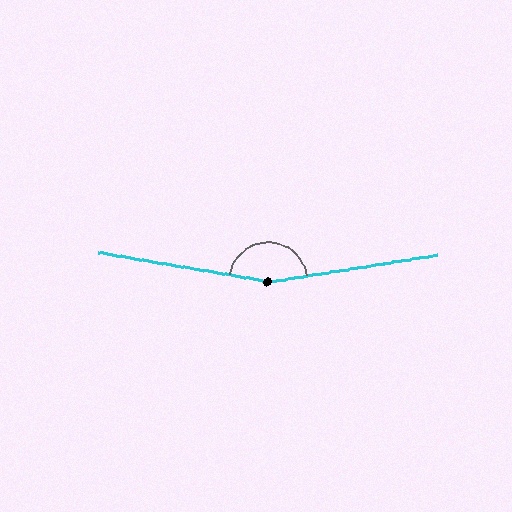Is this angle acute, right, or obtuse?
It is obtuse.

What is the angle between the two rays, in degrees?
Approximately 161 degrees.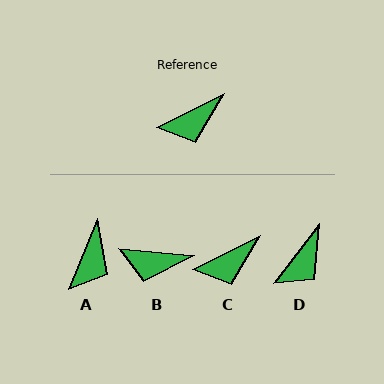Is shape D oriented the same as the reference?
No, it is off by about 25 degrees.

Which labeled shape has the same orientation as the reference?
C.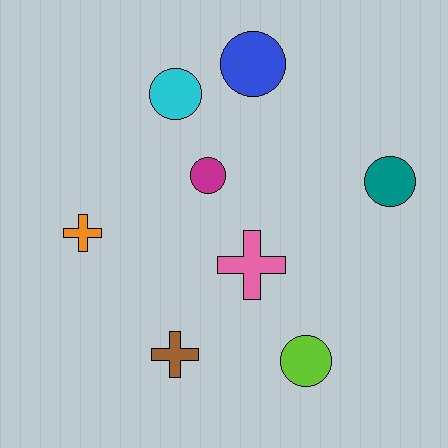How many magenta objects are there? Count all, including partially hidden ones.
There is 1 magenta object.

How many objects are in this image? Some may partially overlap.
There are 8 objects.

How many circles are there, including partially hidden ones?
There are 5 circles.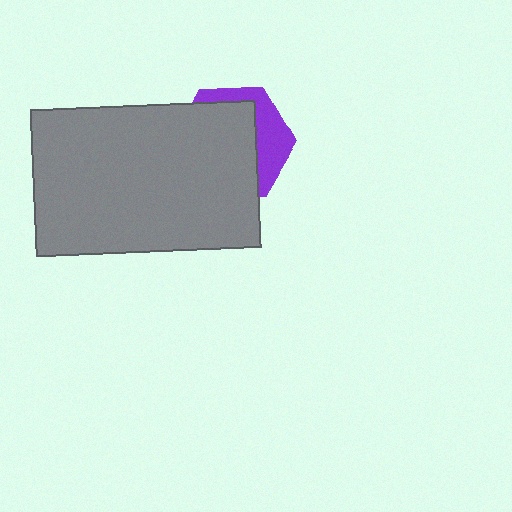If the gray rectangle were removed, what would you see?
You would see the complete purple hexagon.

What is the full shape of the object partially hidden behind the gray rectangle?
The partially hidden object is a purple hexagon.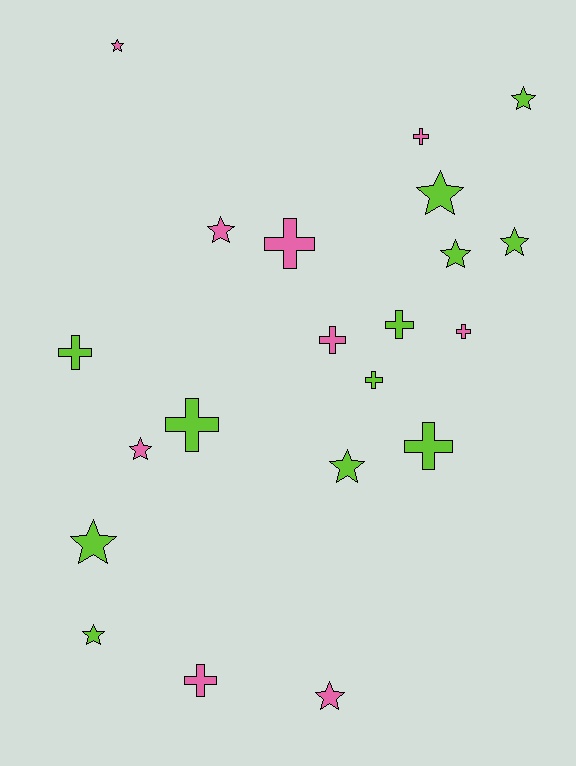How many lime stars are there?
There are 7 lime stars.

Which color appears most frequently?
Lime, with 12 objects.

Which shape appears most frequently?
Star, with 11 objects.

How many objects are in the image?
There are 21 objects.